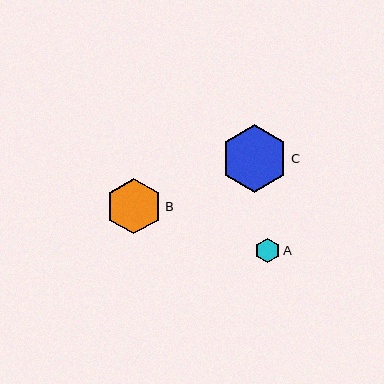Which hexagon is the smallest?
Hexagon A is the smallest with a size of approximately 25 pixels.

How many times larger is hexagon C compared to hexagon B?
Hexagon C is approximately 1.2 times the size of hexagon B.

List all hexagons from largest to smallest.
From largest to smallest: C, B, A.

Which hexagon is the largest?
Hexagon C is the largest with a size of approximately 67 pixels.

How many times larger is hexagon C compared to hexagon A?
Hexagon C is approximately 2.7 times the size of hexagon A.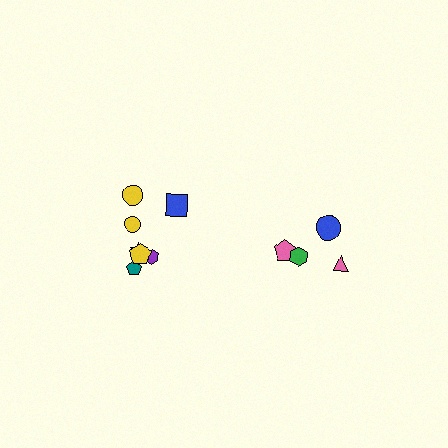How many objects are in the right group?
There are 4 objects.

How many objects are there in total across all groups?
There are 11 objects.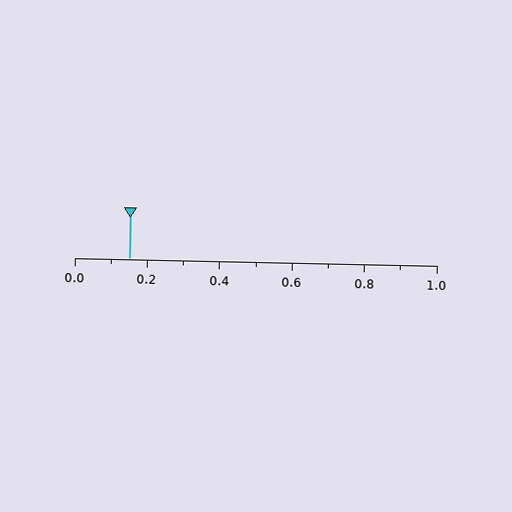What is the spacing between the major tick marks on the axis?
The major ticks are spaced 0.2 apart.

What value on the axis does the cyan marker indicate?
The marker indicates approximately 0.15.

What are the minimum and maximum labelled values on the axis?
The axis runs from 0.0 to 1.0.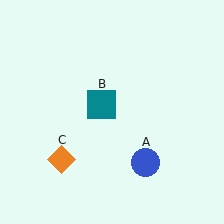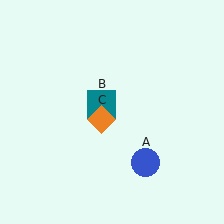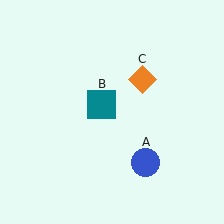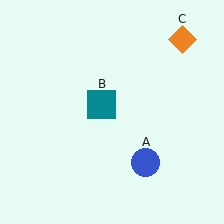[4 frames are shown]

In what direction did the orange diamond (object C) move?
The orange diamond (object C) moved up and to the right.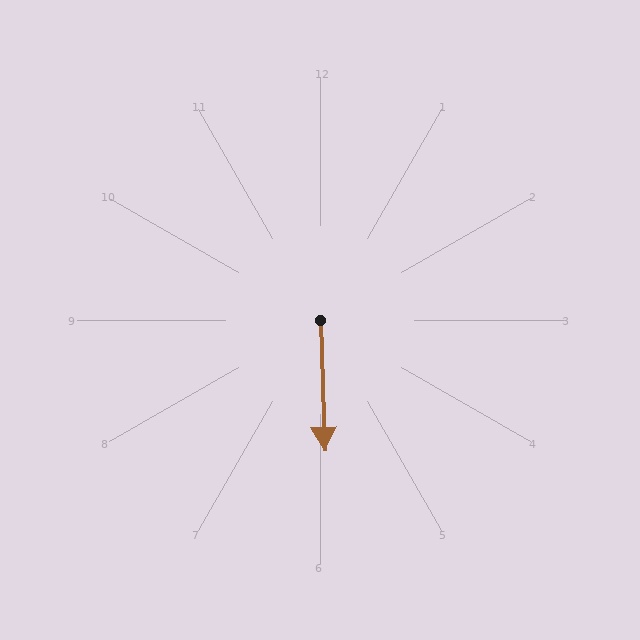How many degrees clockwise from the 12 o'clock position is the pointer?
Approximately 178 degrees.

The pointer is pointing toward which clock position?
Roughly 6 o'clock.